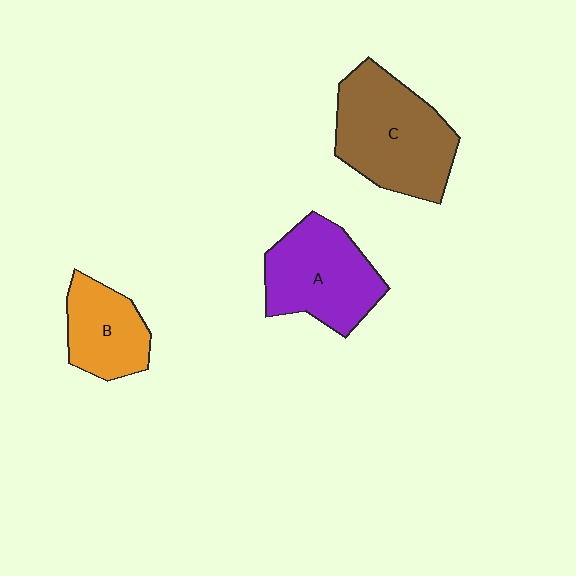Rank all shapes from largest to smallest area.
From largest to smallest: C (brown), A (purple), B (orange).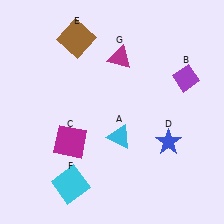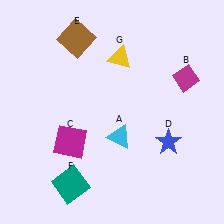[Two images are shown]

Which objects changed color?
B changed from purple to magenta. F changed from cyan to teal. G changed from magenta to yellow.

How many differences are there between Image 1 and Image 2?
There are 3 differences between the two images.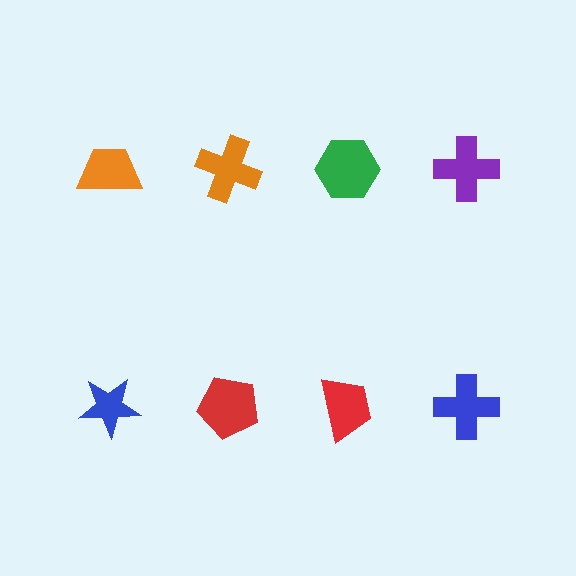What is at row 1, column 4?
A purple cross.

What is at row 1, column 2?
An orange cross.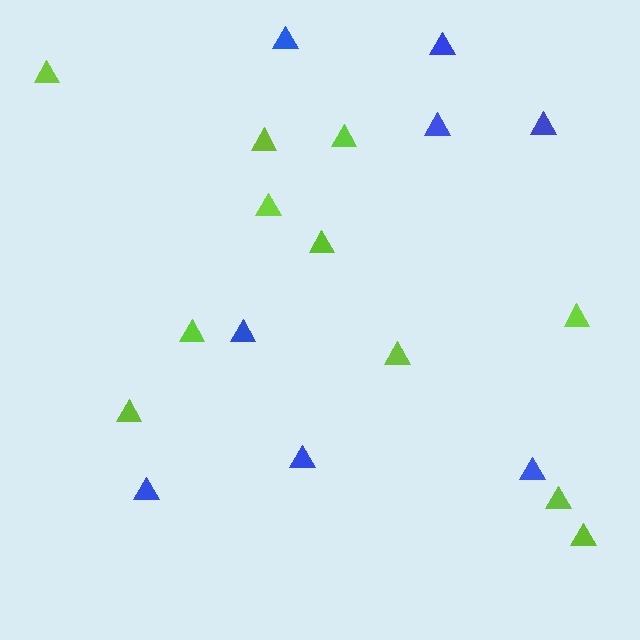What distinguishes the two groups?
There are 2 groups: one group of lime triangles (11) and one group of blue triangles (8).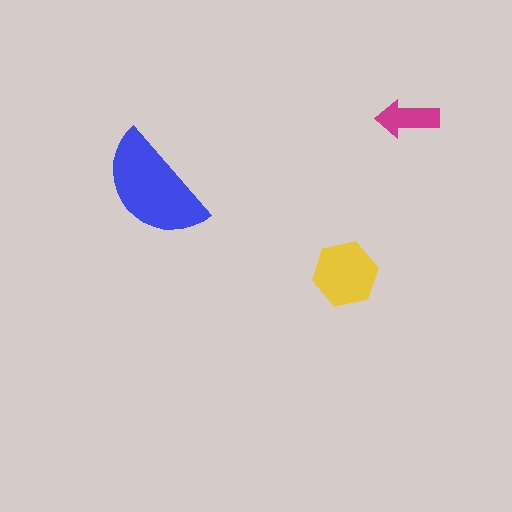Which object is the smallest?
The magenta arrow.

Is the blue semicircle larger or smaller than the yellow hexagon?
Larger.